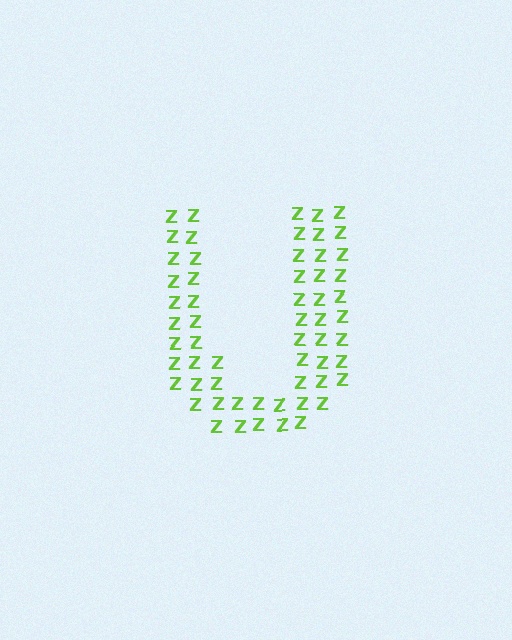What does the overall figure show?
The overall figure shows the letter U.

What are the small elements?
The small elements are letter Z's.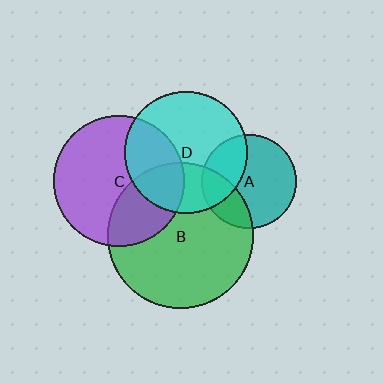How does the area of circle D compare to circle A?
Approximately 1.7 times.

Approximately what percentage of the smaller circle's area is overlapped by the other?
Approximately 30%.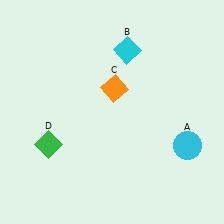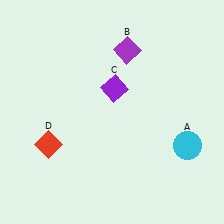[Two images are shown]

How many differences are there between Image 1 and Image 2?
There are 3 differences between the two images.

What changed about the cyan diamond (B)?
In Image 1, B is cyan. In Image 2, it changed to purple.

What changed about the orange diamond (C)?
In Image 1, C is orange. In Image 2, it changed to purple.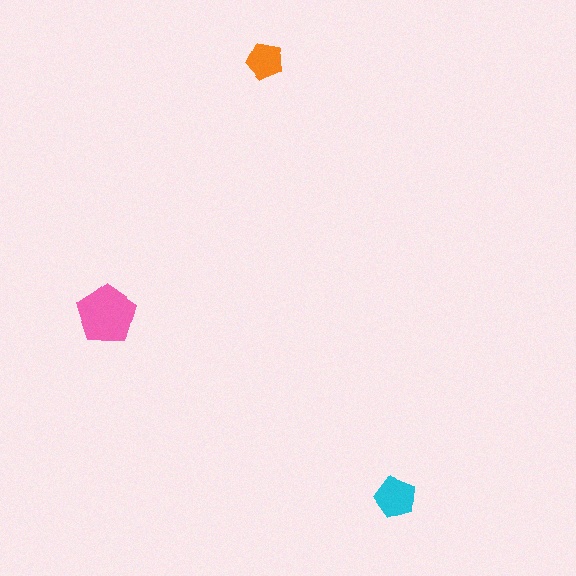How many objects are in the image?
There are 3 objects in the image.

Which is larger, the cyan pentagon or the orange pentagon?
The cyan one.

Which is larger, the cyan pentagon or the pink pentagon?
The pink one.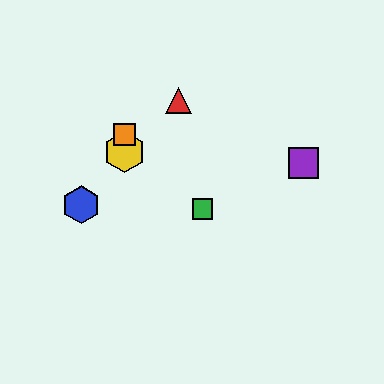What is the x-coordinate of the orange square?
The orange square is at x≈124.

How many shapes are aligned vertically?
2 shapes (the yellow hexagon, the orange square) are aligned vertically.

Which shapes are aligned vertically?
The yellow hexagon, the orange square are aligned vertically.